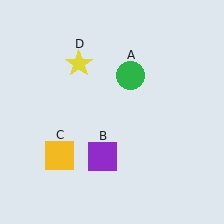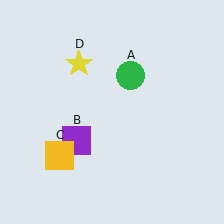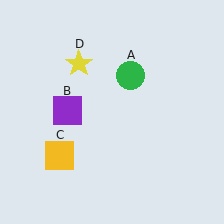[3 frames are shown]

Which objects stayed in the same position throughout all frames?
Green circle (object A) and yellow square (object C) and yellow star (object D) remained stationary.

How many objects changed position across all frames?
1 object changed position: purple square (object B).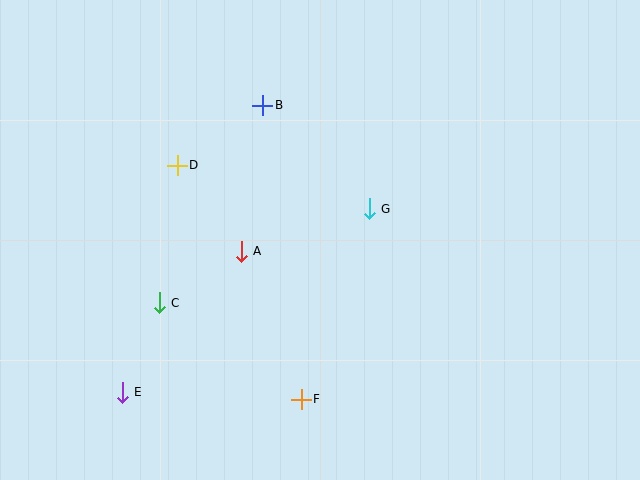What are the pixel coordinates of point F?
Point F is at (301, 399).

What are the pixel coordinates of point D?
Point D is at (177, 165).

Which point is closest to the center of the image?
Point G at (369, 209) is closest to the center.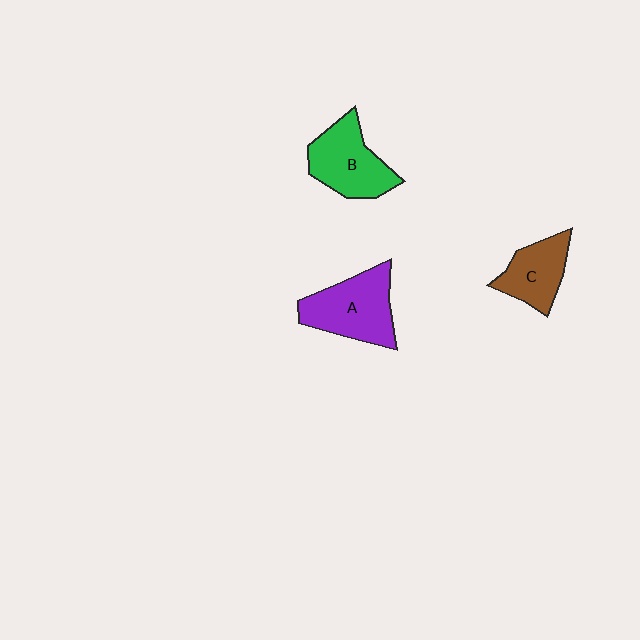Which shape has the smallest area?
Shape C (brown).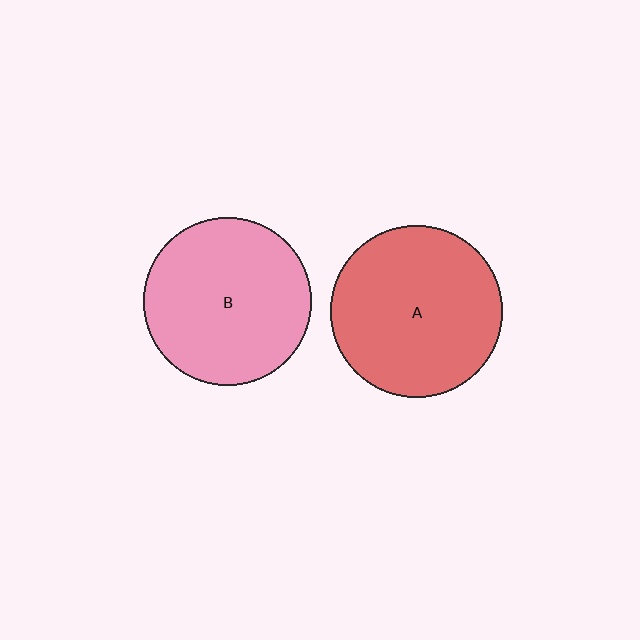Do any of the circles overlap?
No, none of the circles overlap.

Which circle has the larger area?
Circle A (red).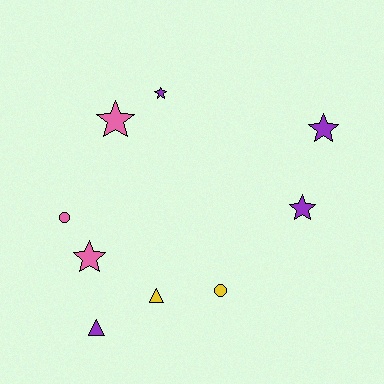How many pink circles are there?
There is 1 pink circle.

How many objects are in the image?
There are 9 objects.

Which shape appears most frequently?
Star, with 5 objects.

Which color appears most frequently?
Purple, with 4 objects.